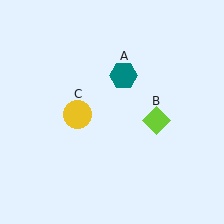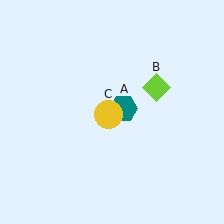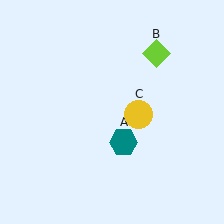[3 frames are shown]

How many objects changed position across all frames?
3 objects changed position: teal hexagon (object A), lime diamond (object B), yellow circle (object C).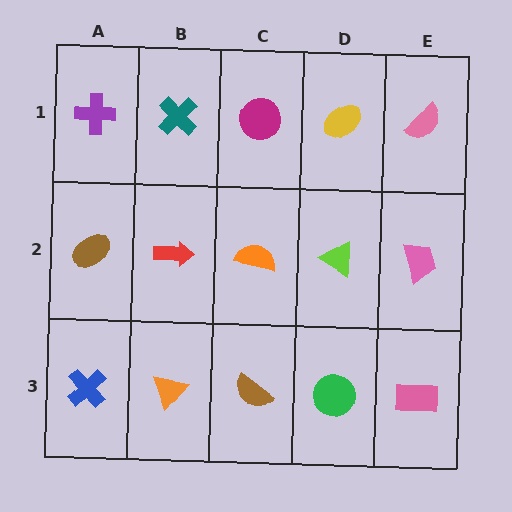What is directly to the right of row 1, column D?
A pink semicircle.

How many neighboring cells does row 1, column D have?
3.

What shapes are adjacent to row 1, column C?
An orange semicircle (row 2, column C), a teal cross (row 1, column B), a yellow ellipse (row 1, column D).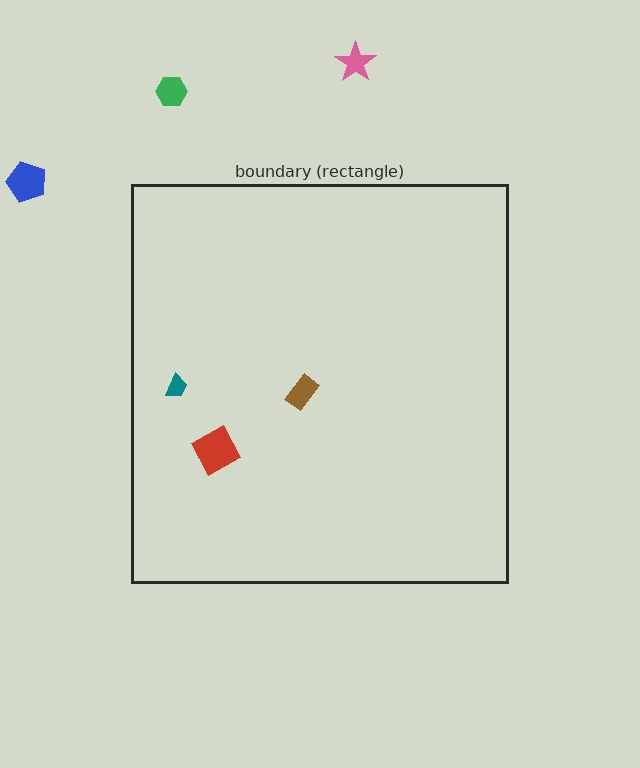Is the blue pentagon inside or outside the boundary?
Outside.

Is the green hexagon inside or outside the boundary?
Outside.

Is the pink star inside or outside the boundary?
Outside.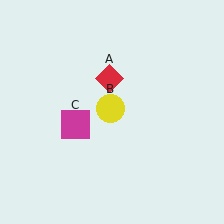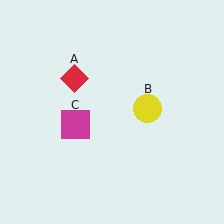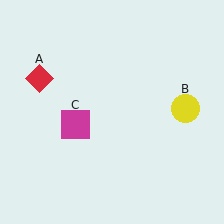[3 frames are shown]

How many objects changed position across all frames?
2 objects changed position: red diamond (object A), yellow circle (object B).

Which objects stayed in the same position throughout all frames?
Magenta square (object C) remained stationary.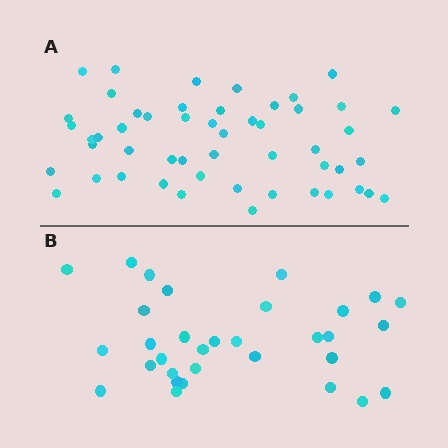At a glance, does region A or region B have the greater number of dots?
Region A (the top region) has more dots.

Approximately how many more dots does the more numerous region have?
Region A has approximately 20 more dots than region B.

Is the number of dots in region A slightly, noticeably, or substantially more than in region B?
Region A has substantially more. The ratio is roughly 1.6 to 1.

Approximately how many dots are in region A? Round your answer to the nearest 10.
About 50 dots. (The exact count is 51, which rounds to 50.)